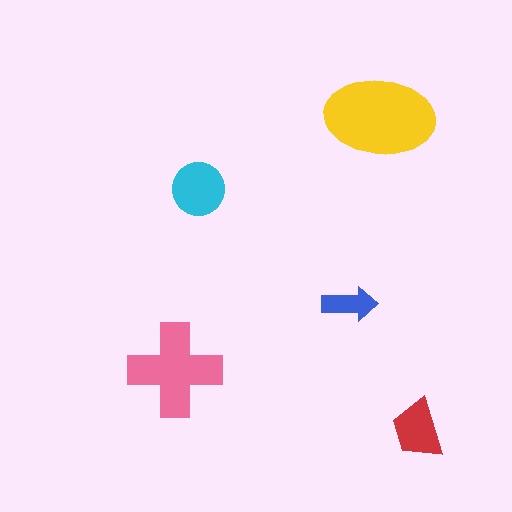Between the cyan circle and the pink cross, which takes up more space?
The pink cross.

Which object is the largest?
The yellow ellipse.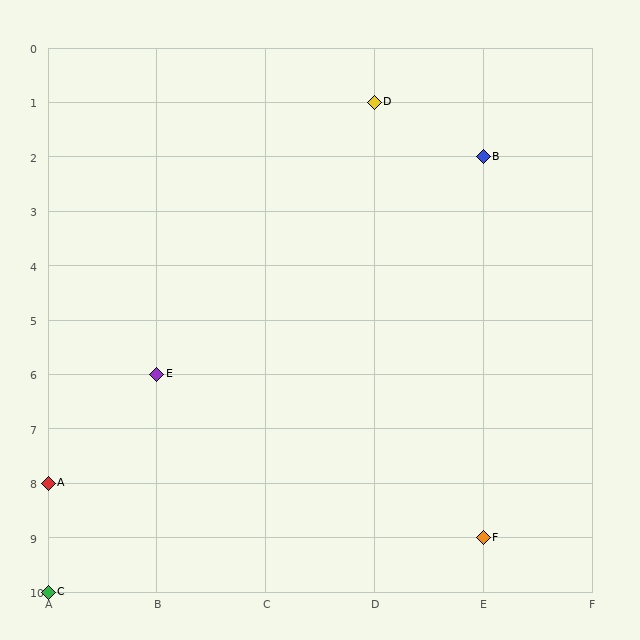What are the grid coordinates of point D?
Point D is at grid coordinates (D, 1).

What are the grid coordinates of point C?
Point C is at grid coordinates (A, 10).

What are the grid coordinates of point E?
Point E is at grid coordinates (B, 6).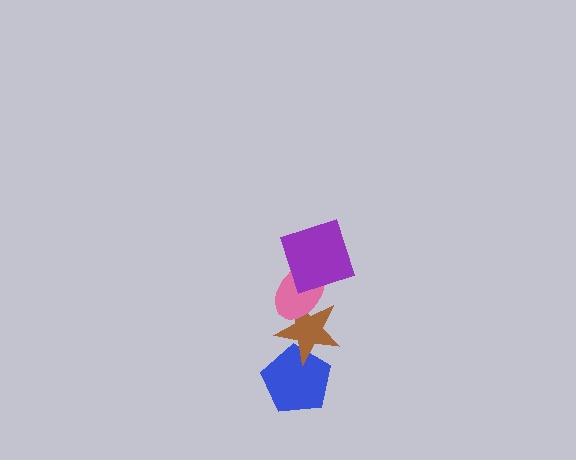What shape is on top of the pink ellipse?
The purple square is on top of the pink ellipse.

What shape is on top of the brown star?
The pink ellipse is on top of the brown star.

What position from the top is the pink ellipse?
The pink ellipse is 2nd from the top.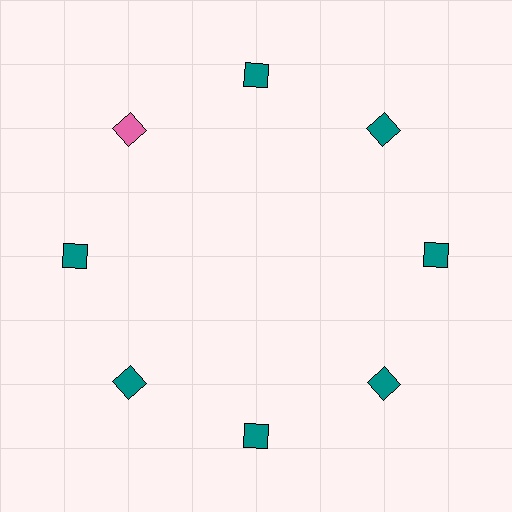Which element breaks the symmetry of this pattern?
The pink diamond at roughly the 10 o'clock position breaks the symmetry. All other shapes are teal diamonds.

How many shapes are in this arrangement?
There are 8 shapes arranged in a ring pattern.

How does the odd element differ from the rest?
It has a different color: pink instead of teal.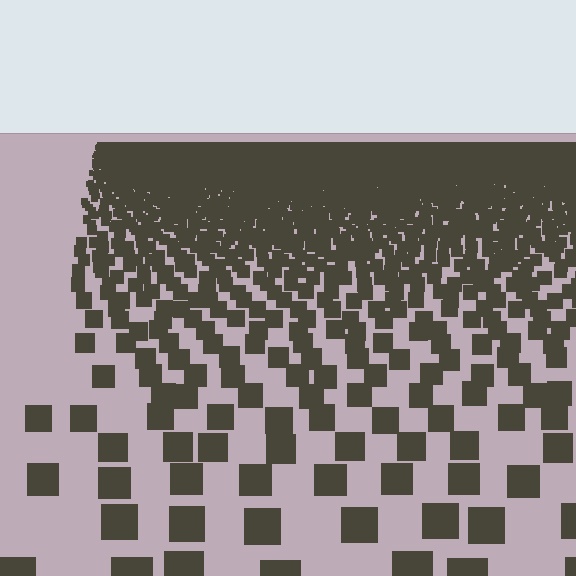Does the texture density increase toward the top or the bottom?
Density increases toward the top.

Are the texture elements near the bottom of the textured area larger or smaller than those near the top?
Larger. Near the bottom, elements are closer to the viewer and appear at a bigger on-screen size.